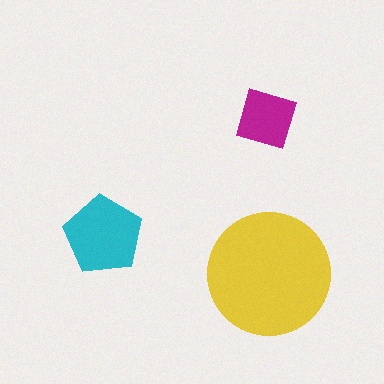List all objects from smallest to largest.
The magenta diamond, the cyan pentagon, the yellow circle.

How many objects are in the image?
There are 3 objects in the image.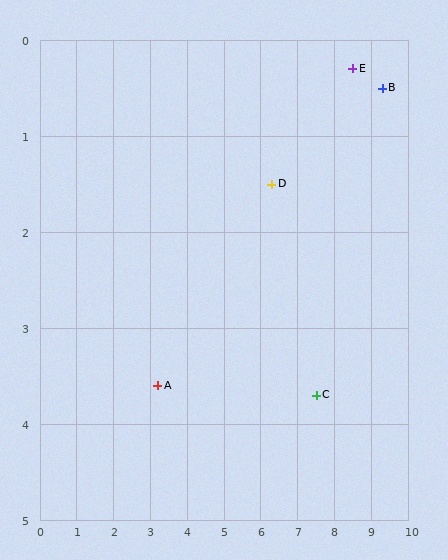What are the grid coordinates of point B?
Point B is at approximately (9.3, 0.5).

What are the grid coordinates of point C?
Point C is at approximately (7.5, 3.7).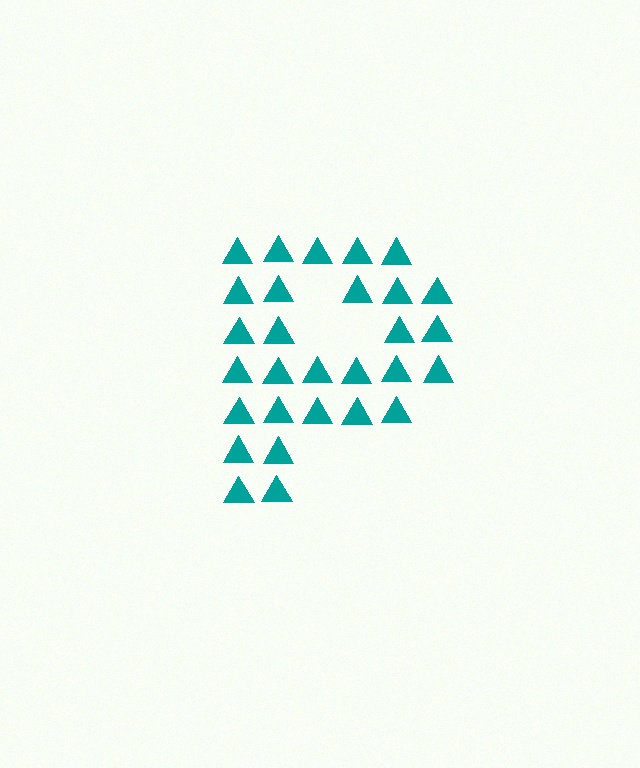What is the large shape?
The large shape is the letter P.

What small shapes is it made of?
It is made of small triangles.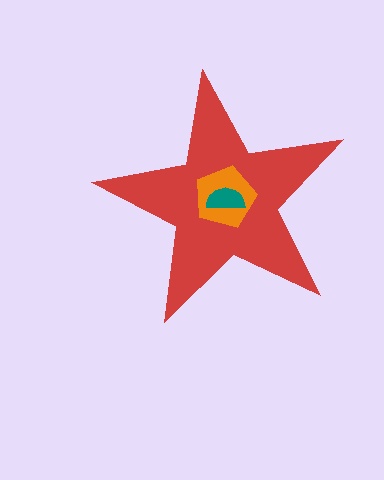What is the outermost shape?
The red star.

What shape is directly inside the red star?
The orange pentagon.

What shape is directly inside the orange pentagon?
The teal semicircle.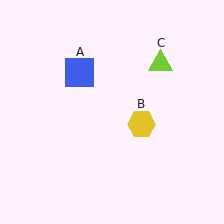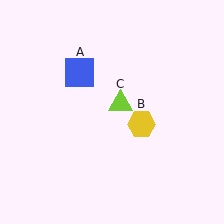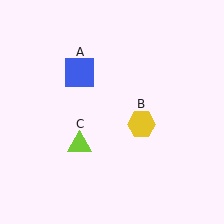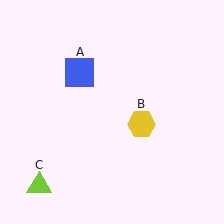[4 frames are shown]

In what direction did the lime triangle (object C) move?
The lime triangle (object C) moved down and to the left.